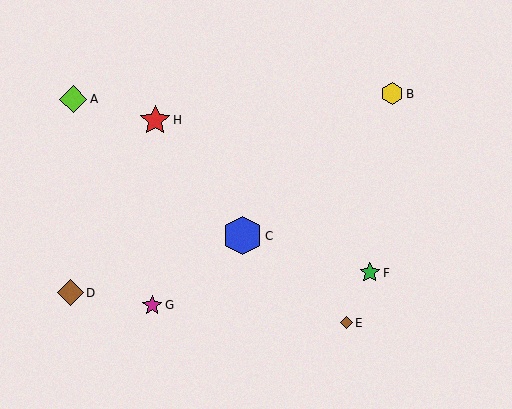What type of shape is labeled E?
Shape E is a brown diamond.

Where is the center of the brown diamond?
The center of the brown diamond is at (346, 323).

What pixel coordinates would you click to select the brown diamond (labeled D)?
Click at (70, 293) to select the brown diamond D.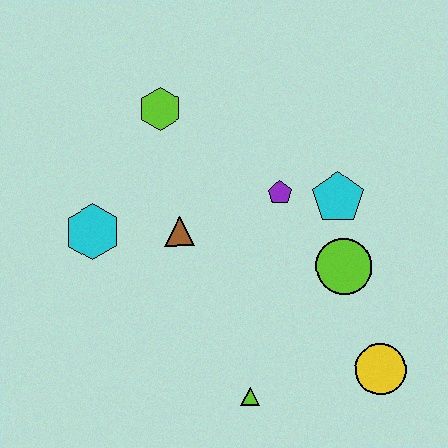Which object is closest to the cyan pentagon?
The purple pentagon is closest to the cyan pentagon.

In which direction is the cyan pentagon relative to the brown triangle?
The cyan pentagon is to the right of the brown triangle.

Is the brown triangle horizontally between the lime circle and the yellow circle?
No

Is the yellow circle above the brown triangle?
No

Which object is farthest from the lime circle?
The cyan hexagon is farthest from the lime circle.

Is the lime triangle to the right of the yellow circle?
No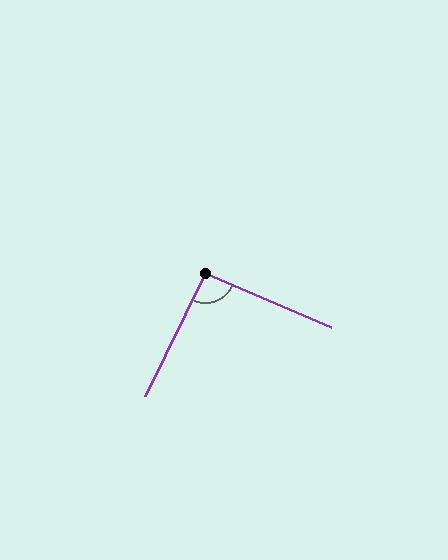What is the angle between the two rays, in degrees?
Approximately 92 degrees.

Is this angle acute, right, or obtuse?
It is approximately a right angle.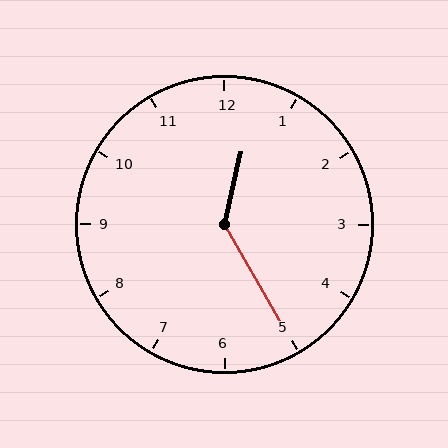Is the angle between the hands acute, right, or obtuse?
It is obtuse.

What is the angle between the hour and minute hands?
Approximately 138 degrees.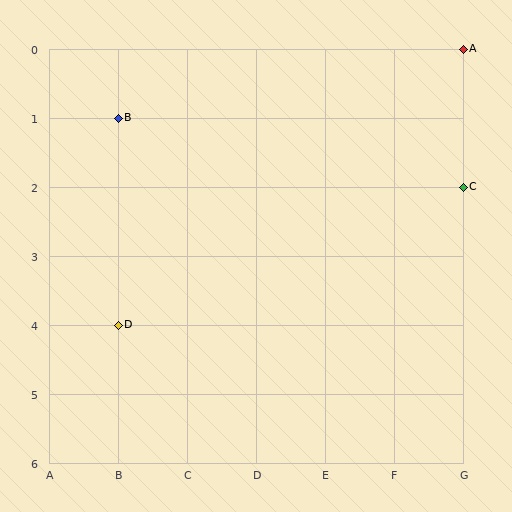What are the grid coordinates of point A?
Point A is at grid coordinates (G, 0).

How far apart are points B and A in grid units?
Points B and A are 5 columns and 1 row apart (about 5.1 grid units diagonally).